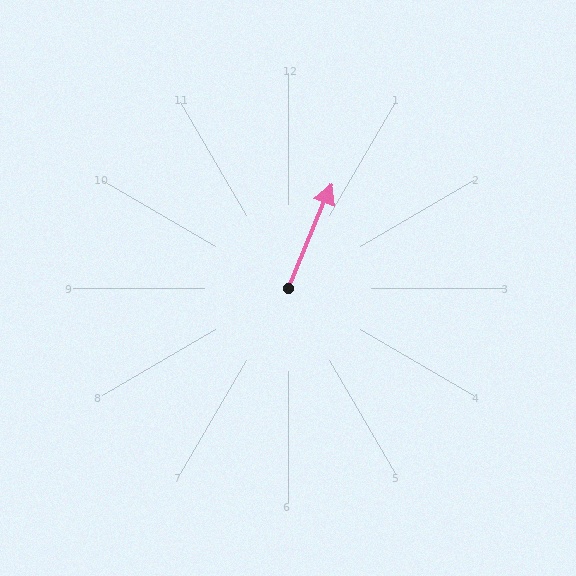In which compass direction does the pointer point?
Northeast.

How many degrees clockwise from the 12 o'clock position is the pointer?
Approximately 23 degrees.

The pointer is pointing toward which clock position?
Roughly 1 o'clock.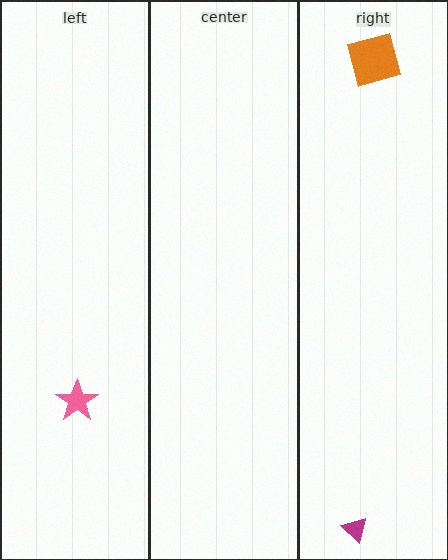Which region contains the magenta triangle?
The right region.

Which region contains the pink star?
The left region.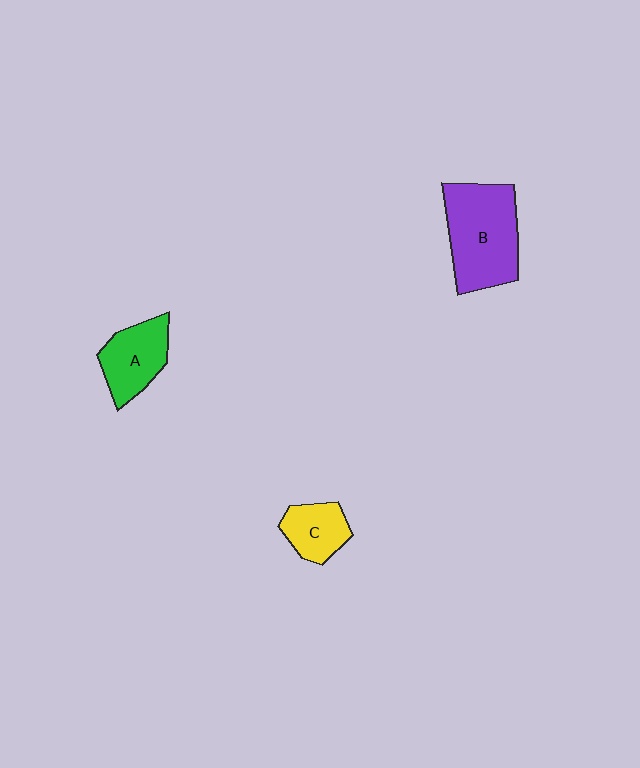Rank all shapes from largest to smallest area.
From largest to smallest: B (purple), A (green), C (yellow).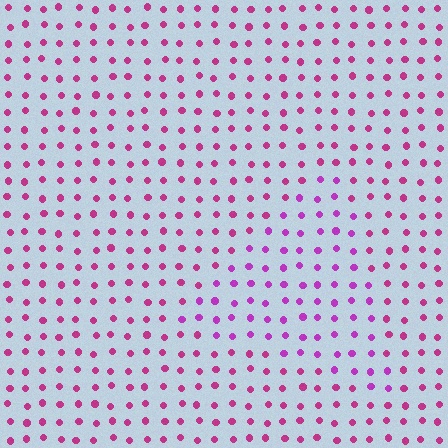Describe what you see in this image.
The image is filled with small magenta elements in a uniform arrangement. A triangle-shaped region is visible where the elements are tinted to a slightly different hue, forming a subtle color boundary.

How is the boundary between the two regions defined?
The boundary is defined purely by a slight shift in hue (about 25 degrees). Spacing, size, and orientation are identical on both sides.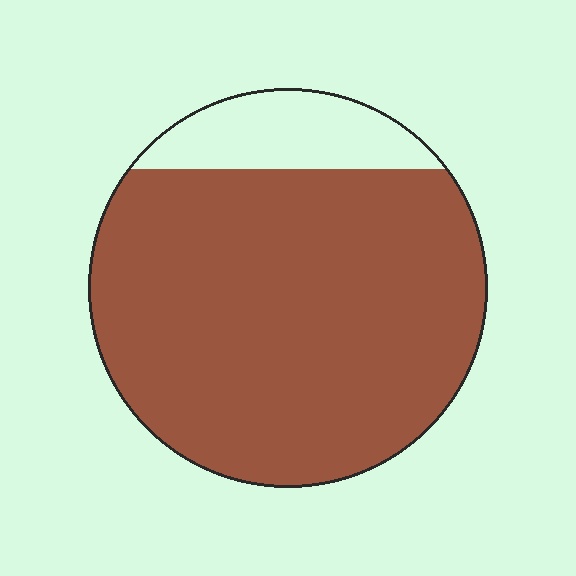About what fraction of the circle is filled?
About seven eighths (7/8).